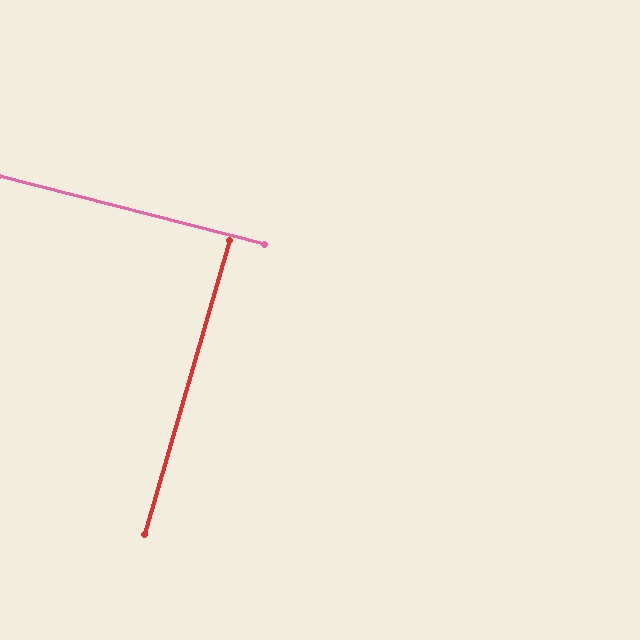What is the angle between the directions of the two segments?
Approximately 88 degrees.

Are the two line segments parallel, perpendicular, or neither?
Perpendicular — they meet at approximately 88°.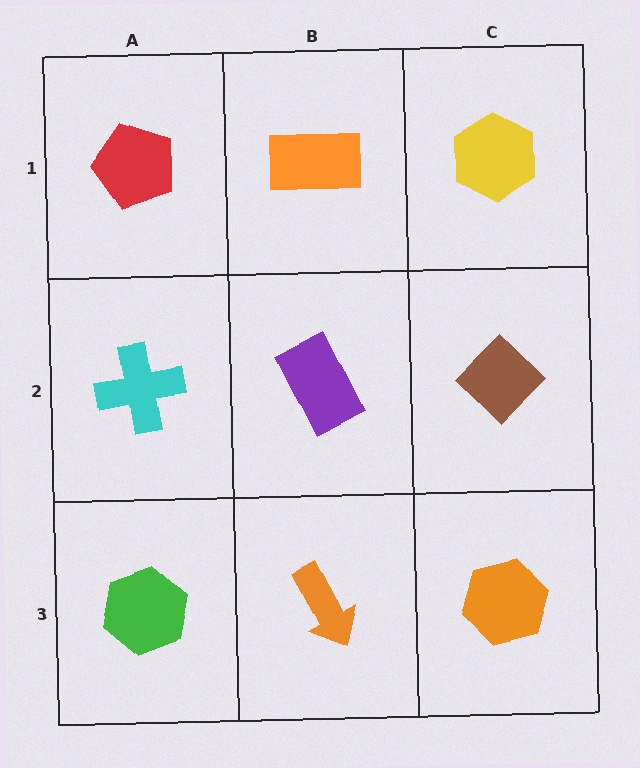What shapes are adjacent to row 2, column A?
A red pentagon (row 1, column A), a green hexagon (row 3, column A), a purple rectangle (row 2, column B).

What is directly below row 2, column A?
A green hexagon.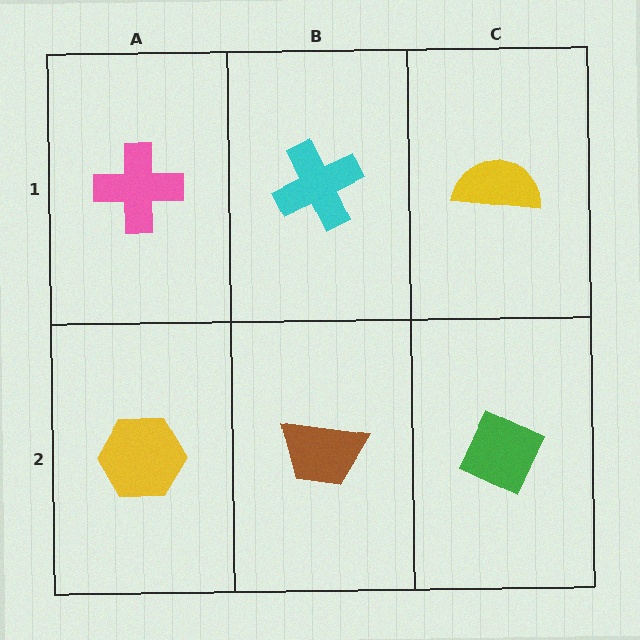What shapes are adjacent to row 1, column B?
A brown trapezoid (row 2, column B), a pink cross (row 1, column A), a yellow semicircle (row 1, column C).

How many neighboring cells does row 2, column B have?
3.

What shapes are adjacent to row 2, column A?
A pink cross (row 1, column A), a brown trapezoid (row 2, column B).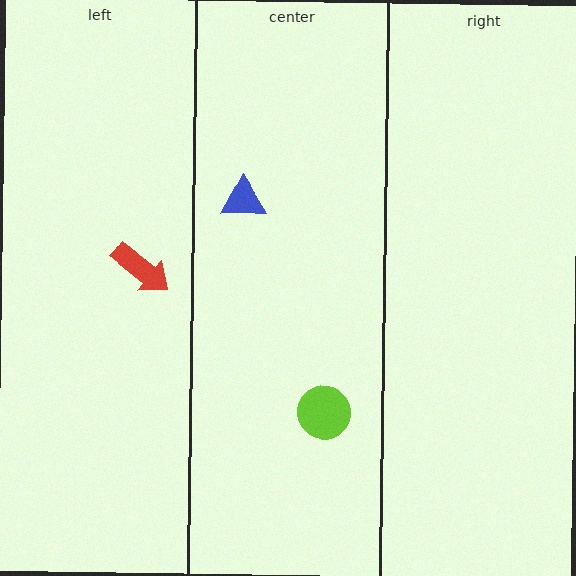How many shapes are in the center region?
2.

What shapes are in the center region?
The blue triangle, the lime circle.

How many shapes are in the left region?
1.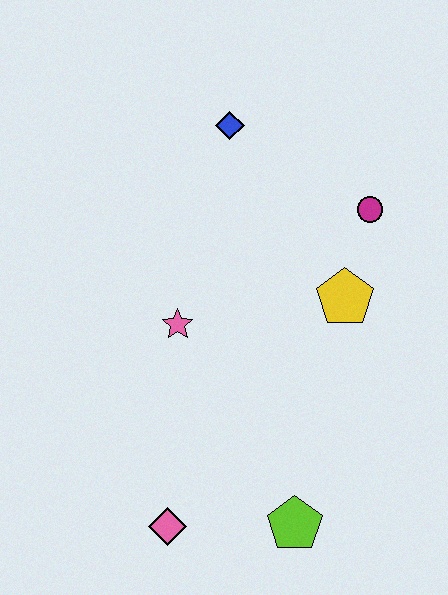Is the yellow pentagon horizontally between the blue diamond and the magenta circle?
Yes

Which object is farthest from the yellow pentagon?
The pink diamond is farthest from the yellow pentagon.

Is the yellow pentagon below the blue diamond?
Yes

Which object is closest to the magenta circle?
The yellow pentagon is closest to the magenta circle.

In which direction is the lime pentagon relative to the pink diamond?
The lime pentagon is to the right of the pink diamond.